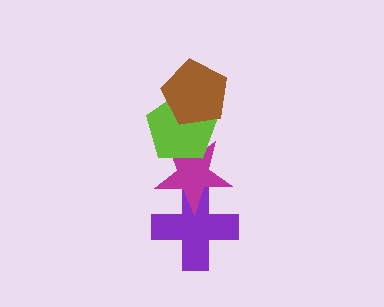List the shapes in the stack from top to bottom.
From top to bottom: the brown pentagon, the lime pentagon, the magenta star, the purple cross.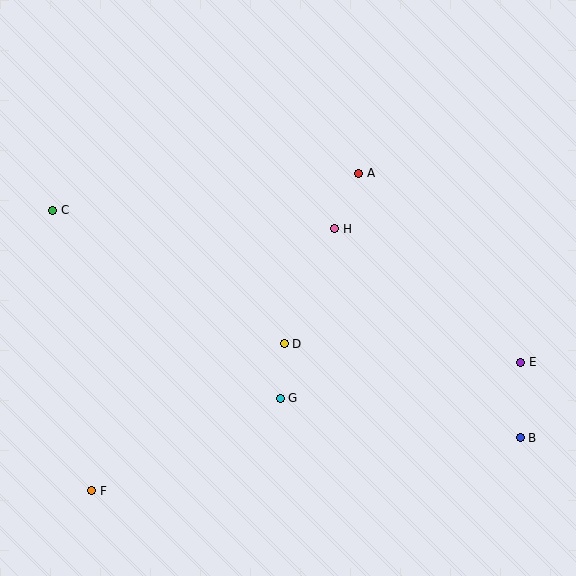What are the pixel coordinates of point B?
Point B is at (520, 438).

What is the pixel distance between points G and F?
The distance between G and F is 210 pixels.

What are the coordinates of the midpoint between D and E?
The midpoint between D and E is at (403, 353).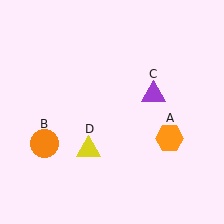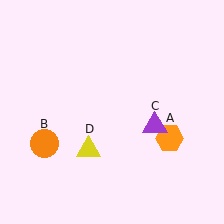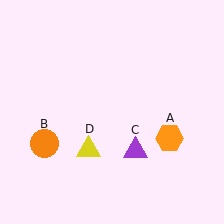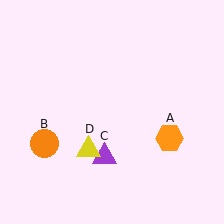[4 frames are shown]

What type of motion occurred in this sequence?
The purple triangle (object C) rotated clockwise around the center of the scene.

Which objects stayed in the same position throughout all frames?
Orange hexagon (object A) and orange circle (object B) and yellow triangle (object D) remained stationary.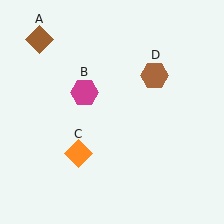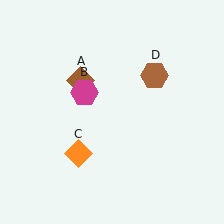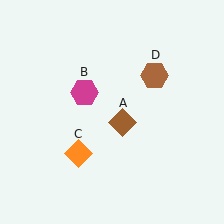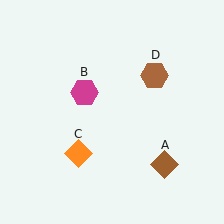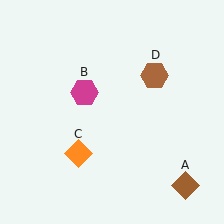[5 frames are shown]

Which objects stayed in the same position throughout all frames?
Magenta hexagon (object B) and orange diamond (object C) and brown hexagon (object D) remained stationary.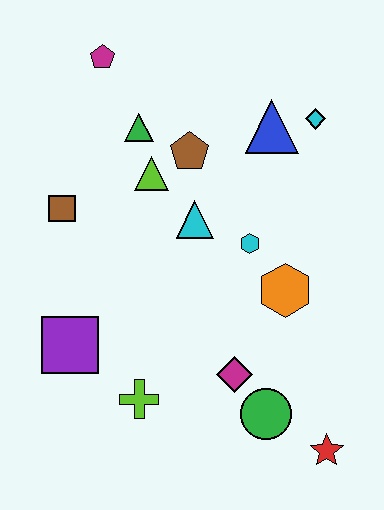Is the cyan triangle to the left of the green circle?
Yes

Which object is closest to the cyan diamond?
The blue triangle is closest to the cyan diamond.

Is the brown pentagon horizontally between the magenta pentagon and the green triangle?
No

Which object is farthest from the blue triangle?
The red star is farthest from the blue triangle.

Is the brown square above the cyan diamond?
No